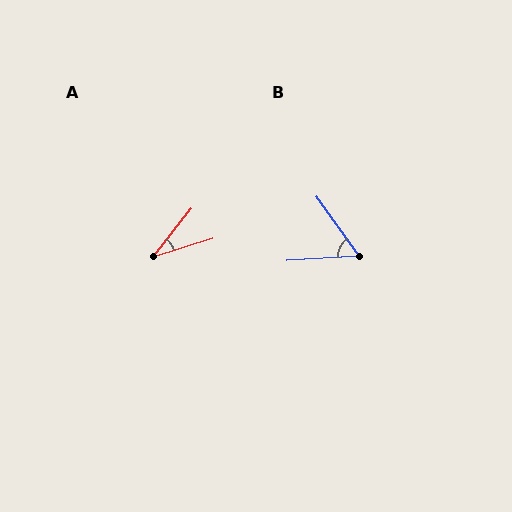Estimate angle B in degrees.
Approximately 58 degrees.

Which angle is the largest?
B, at approximately 58 degrees.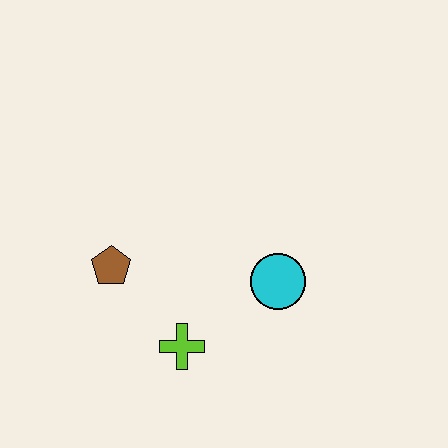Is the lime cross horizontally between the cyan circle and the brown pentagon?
Yes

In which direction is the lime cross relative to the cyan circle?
The lime cross is to the left of the cyan circle.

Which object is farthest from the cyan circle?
The brown pentagon is farthest from the cyan circle.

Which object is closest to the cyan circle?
The lime cross is closest to the cyan circle.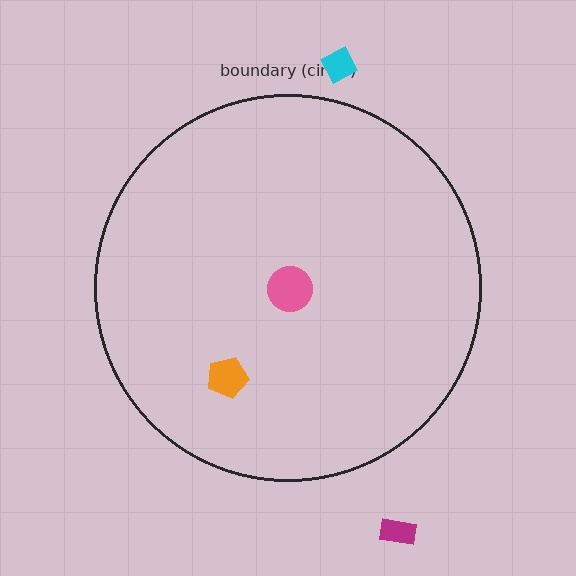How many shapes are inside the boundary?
2 inside, 2 outside.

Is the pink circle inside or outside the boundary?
Inside.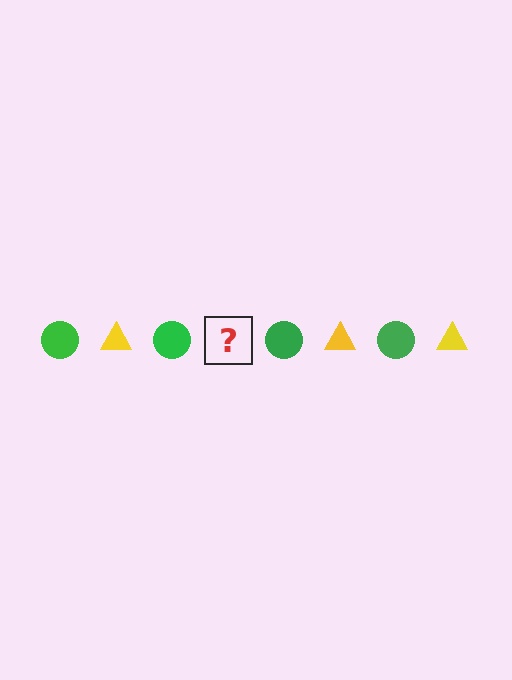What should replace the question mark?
The question mark should be replaced with a yellow triangle.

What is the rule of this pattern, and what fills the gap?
The rule is that the pattern alternates between green circle and yellow triangle. The gap should be filled with a yellow triangle.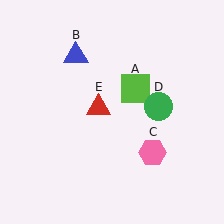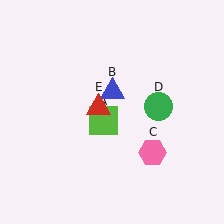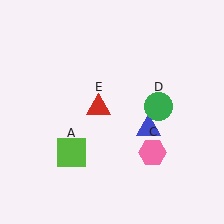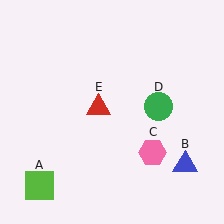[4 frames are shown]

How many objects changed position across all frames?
2 objects changed position: lime square (object A), blue triangle (object B).